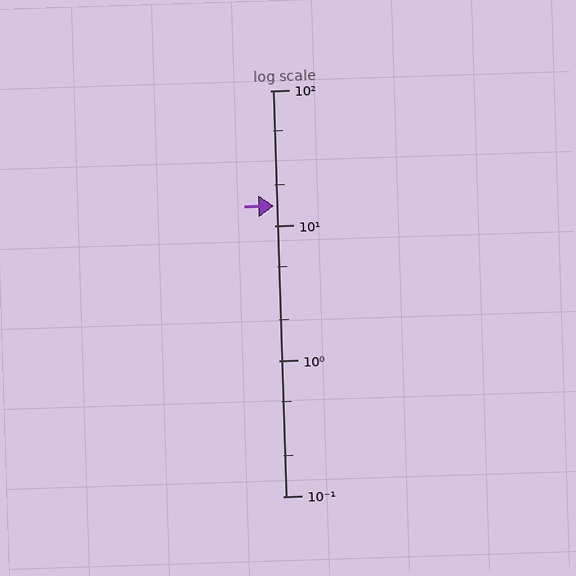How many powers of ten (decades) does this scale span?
The scale spans 3 decades, from 0.1 to 100.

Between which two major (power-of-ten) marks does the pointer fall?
The pointer is between 10 and 100.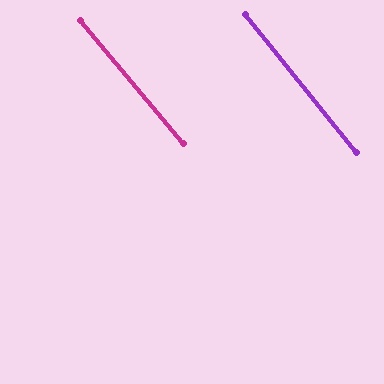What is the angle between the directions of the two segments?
Approximately 1 degree.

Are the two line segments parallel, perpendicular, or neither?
Parallel — their directions differ by only 1.5°.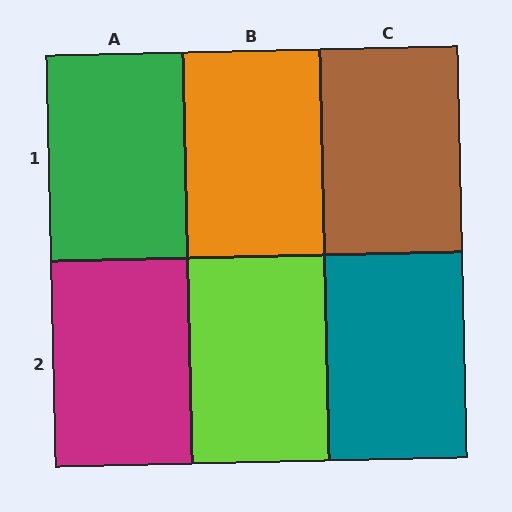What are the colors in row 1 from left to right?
Green, orange, brown.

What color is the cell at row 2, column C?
Teal.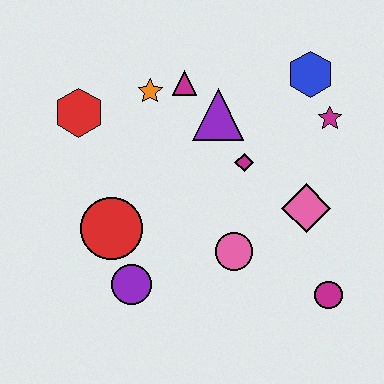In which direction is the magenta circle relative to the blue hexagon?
The magenta circle is below the blue hexagon.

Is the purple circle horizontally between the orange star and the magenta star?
No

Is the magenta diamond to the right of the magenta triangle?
Yes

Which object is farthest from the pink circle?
The red hexagon is farthest from the pink circle.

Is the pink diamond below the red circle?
No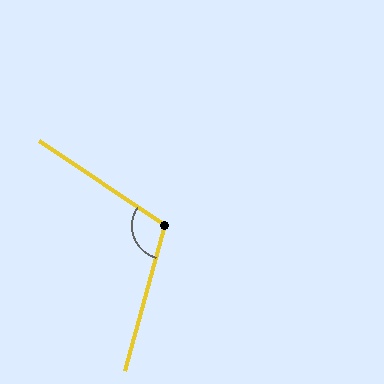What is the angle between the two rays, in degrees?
Approximately 108 degrees.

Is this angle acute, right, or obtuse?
It is obtuse.